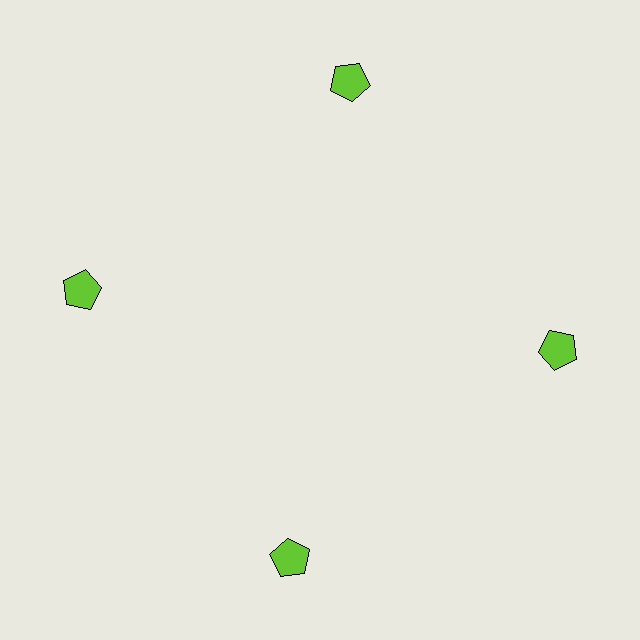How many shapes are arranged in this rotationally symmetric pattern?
There are 4 shapes, arranged in 4 groups of 1.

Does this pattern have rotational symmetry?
Yes, this pattern has 4-fold rotational symmetry. It looks the same after rotating 90 degrees around the center.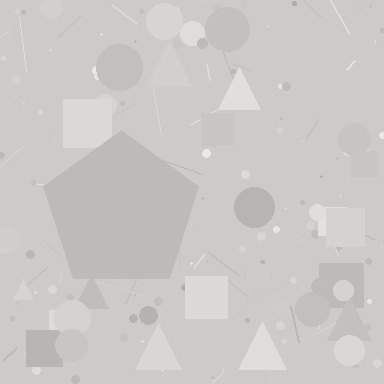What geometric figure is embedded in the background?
A pentagon is embedded in the background.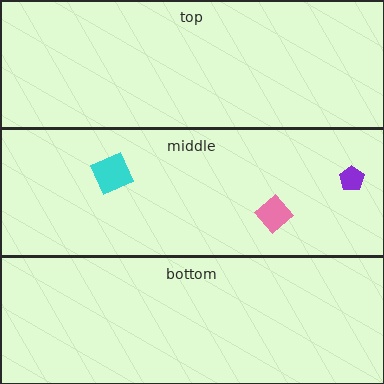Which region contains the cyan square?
The middle region.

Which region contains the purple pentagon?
The middle region.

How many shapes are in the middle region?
3.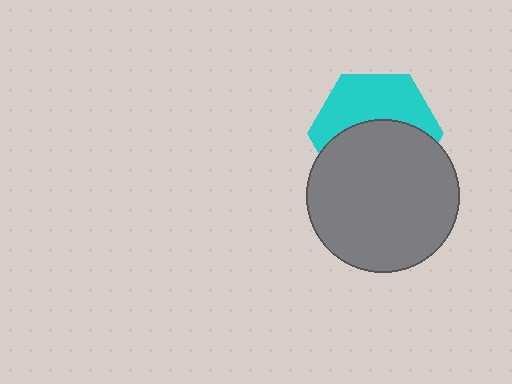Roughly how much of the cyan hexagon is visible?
About half of it is visible (roughly 46%).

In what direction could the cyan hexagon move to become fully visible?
The cyan hexagon could move up. That would shift it out from behind the gray circle entirely.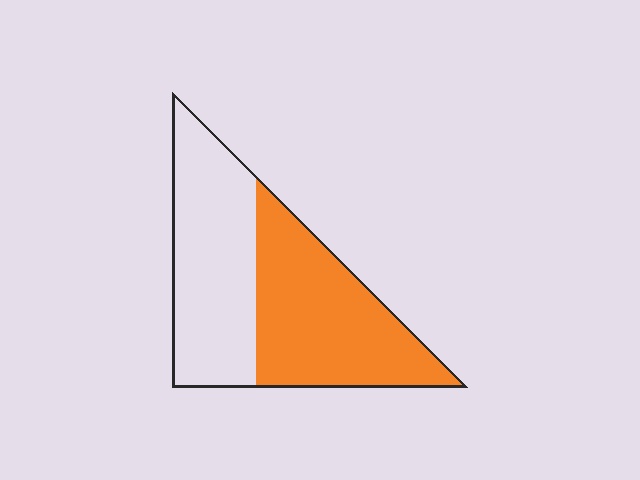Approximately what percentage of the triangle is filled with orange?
Approximately 50%.